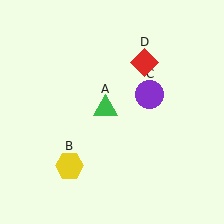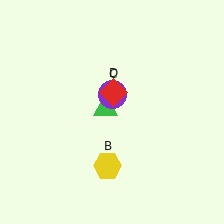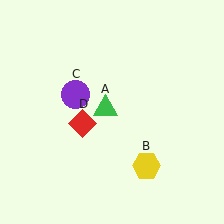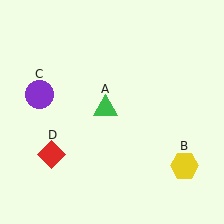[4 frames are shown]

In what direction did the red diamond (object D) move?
The red diamond (object D) moved down and to the left.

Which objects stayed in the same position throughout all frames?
Green triangle (object A) remained stationary.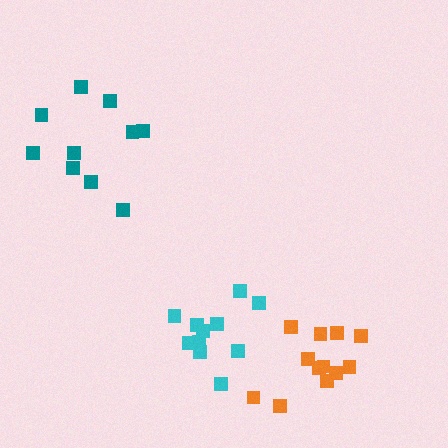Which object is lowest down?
The orange cluster is bottommost.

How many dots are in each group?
Group 1: 10 dots, Group 2: 11 dots, Group 3: 12 dots (33 total).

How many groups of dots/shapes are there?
There are 3 groups.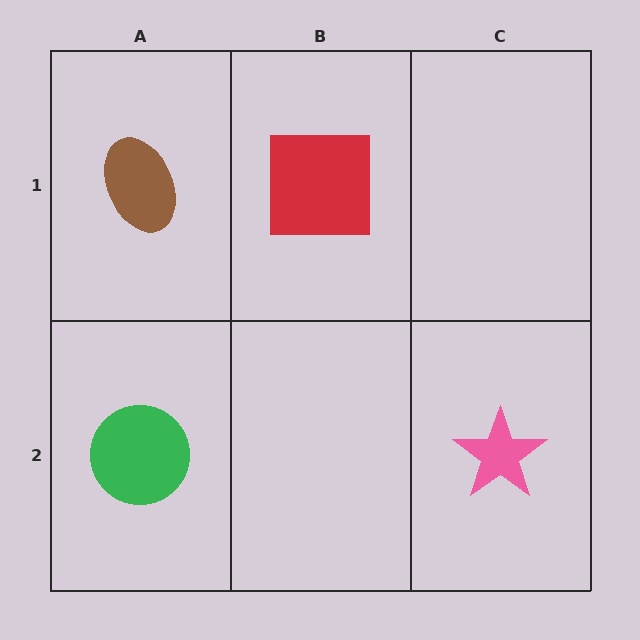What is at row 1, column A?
A brown ellipse.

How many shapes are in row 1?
2 shapes.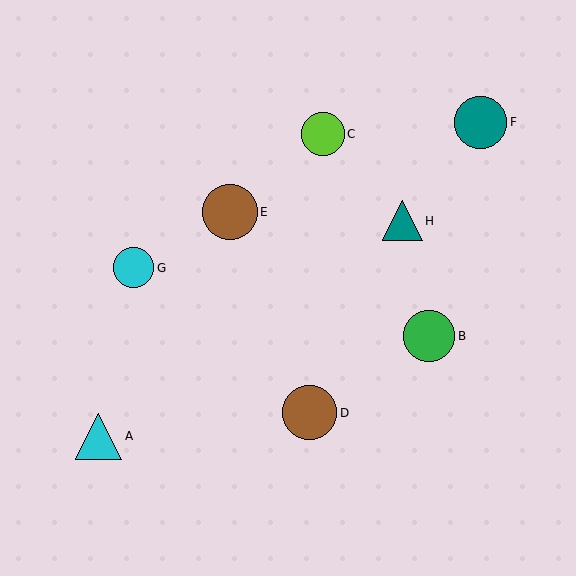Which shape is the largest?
The brown circle (labeled E) is the largest.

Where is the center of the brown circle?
The center of the brown circle is at (230, 212).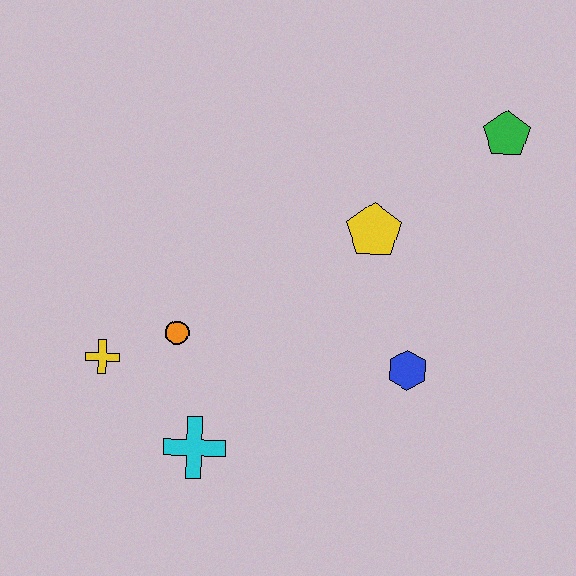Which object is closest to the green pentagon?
The yellow pentagon is closest to the green pentagon.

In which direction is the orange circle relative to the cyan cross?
The orange circle is above the cyan cross.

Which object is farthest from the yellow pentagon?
The yellow cross is farthest from the yellow pentagon.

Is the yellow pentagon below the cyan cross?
No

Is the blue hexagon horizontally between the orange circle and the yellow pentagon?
No